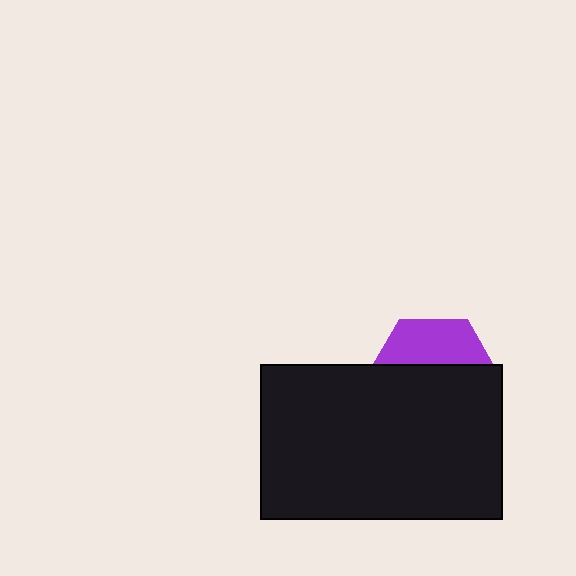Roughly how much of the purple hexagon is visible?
A small part of it is visible (roughly 34%).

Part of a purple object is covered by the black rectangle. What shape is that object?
It is a hexagon.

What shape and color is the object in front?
The object in front is a black rectangle.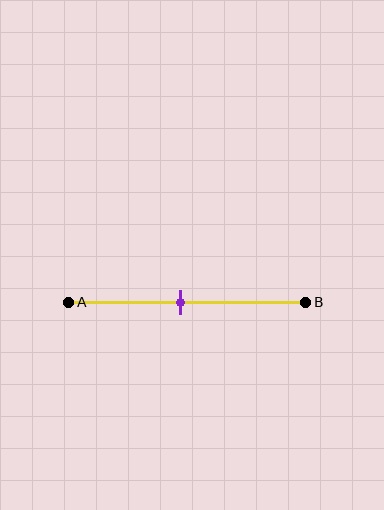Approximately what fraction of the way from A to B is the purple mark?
The purple mark is approximately 45% of the way from A to B.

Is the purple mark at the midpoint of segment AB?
Yes, the mark is approximately at the midpoint.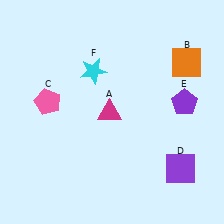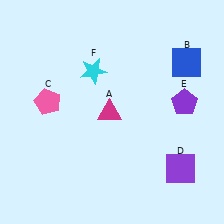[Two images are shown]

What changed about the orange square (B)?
In Image 1, B is orange. In Image 2, it changed to blue.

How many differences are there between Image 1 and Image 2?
There is 1 difference between the two images.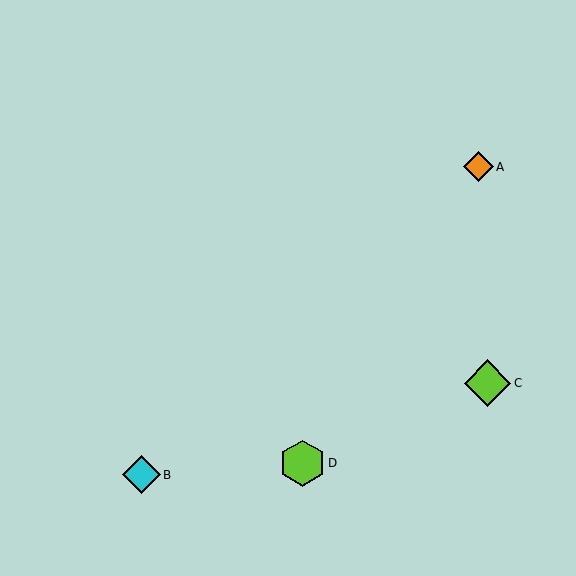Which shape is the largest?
The lime diamond (labeled C) is the largest.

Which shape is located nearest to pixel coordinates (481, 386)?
The lime diamond (labeled C) at (488, 383) is nearest to that location.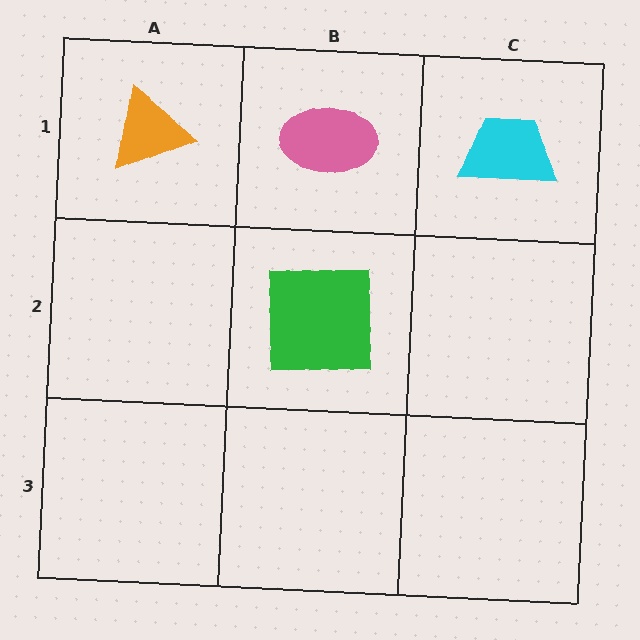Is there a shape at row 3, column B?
No, that cell is empty.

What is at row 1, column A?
An orange triangle.